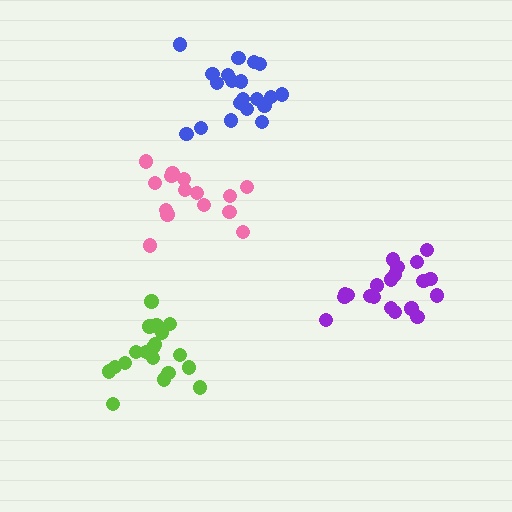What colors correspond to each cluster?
The clusters are colored: blue, purple, lime, pink.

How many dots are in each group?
Group 1: 20 dots, Group 2: 20 dots, Group 3: 19 dots, Group 4: 15 dots (74 total).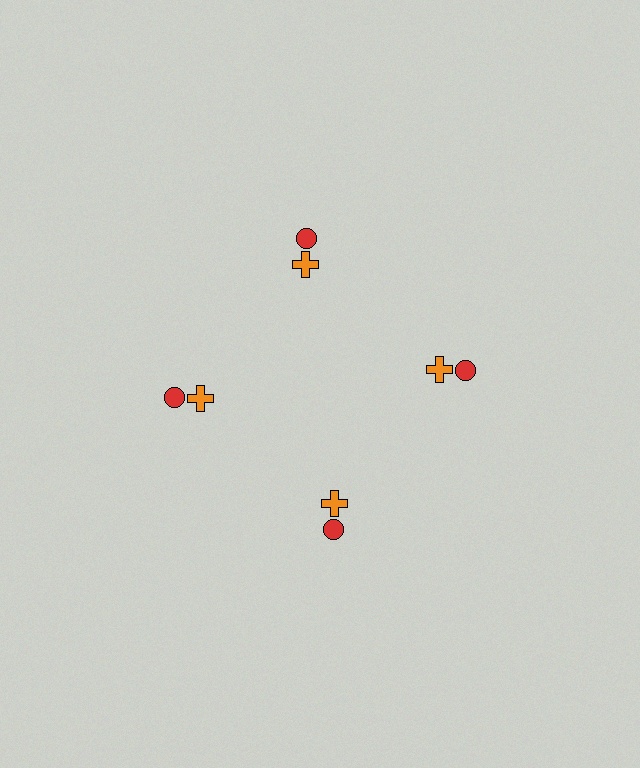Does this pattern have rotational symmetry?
Yes, this pattern has 4-fold rotational symmetry. It looks the same after rotating 90 degrees around the center.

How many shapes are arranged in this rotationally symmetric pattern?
There are 8 shapes, arranged in 4 groups of 2.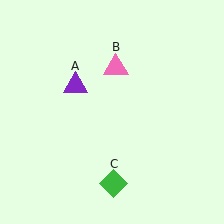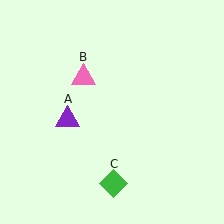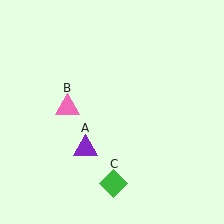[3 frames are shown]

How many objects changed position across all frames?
2 objects changed position: purple triangle (object A), pink triangle (object B).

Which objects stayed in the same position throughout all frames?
Green diamond (object C) remained stationary.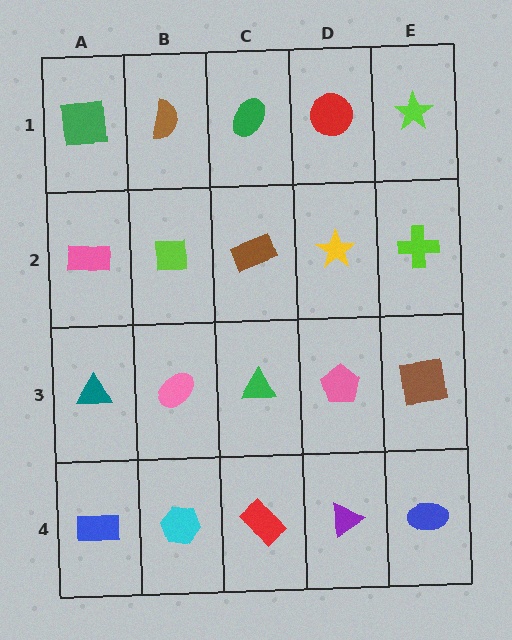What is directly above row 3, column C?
A brown rectangle.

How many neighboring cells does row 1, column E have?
2.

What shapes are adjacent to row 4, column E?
A brown square (row 3, column E), a purple triangle (row 4, column D).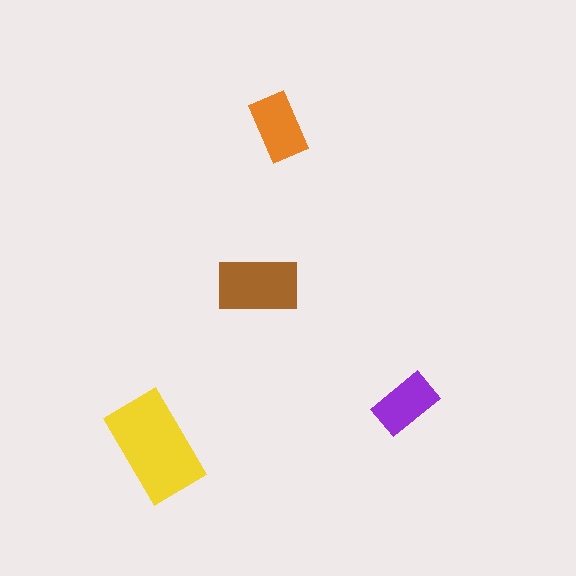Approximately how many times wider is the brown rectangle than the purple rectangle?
About 1.5 times wider.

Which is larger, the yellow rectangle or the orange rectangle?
The yellow one.